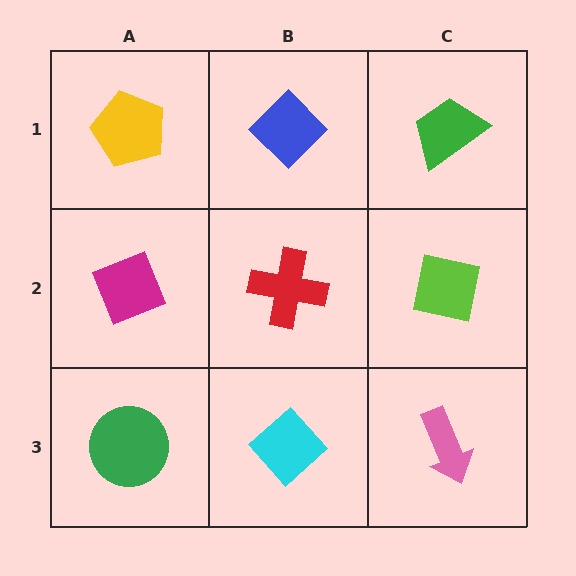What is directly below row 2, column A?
A green circle.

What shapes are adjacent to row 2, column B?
A blue diamond (row 1, column B), a cyan diamond (row 3, column B), a magenta diamond (row 2, column A), a lime square (row 2, column C).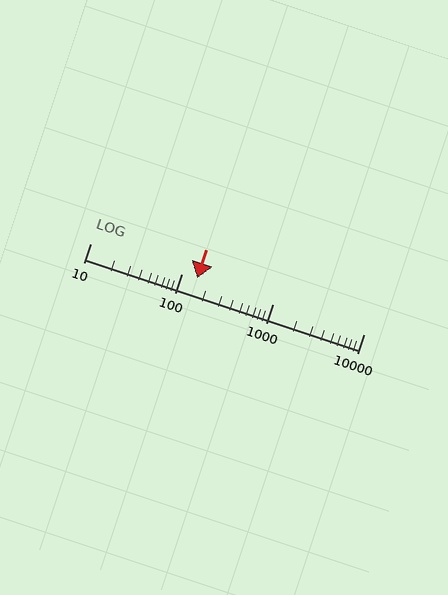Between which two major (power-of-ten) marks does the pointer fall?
The pointer is between 100 and 1000.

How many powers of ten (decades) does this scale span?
The scale spans 3 decades, from 10 to 10000.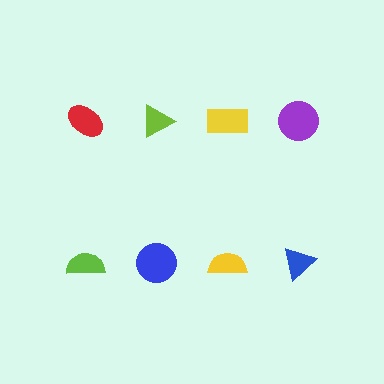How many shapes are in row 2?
4 shapes.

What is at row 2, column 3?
A yellow semicircle.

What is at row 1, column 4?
A purple circle.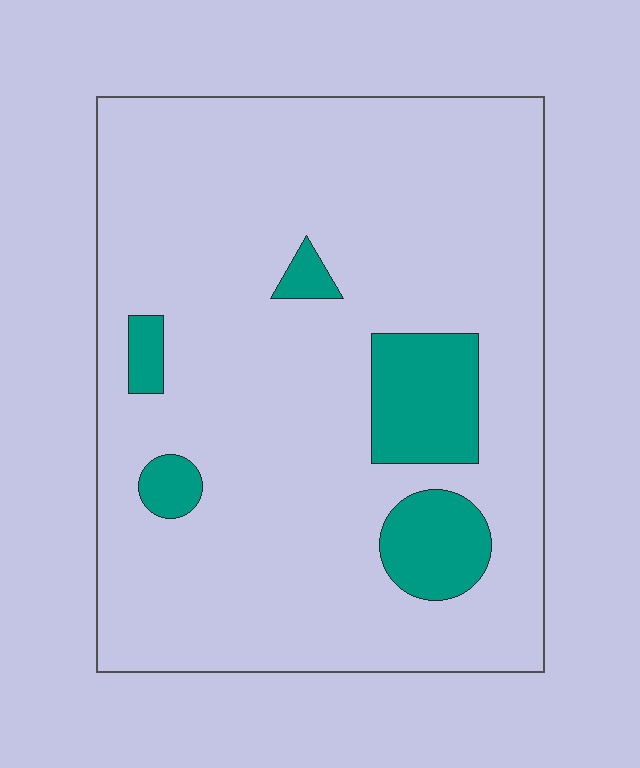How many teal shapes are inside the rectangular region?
5.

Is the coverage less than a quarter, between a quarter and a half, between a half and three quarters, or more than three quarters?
Less than a quarter.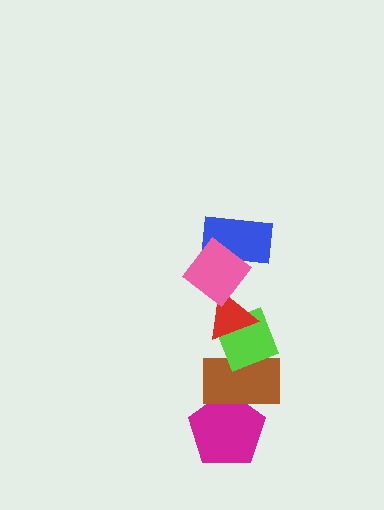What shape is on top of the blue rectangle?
The pink diamond is on top of the blue rectangle.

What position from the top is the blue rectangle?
The blue rectangle is 2nd from the top.